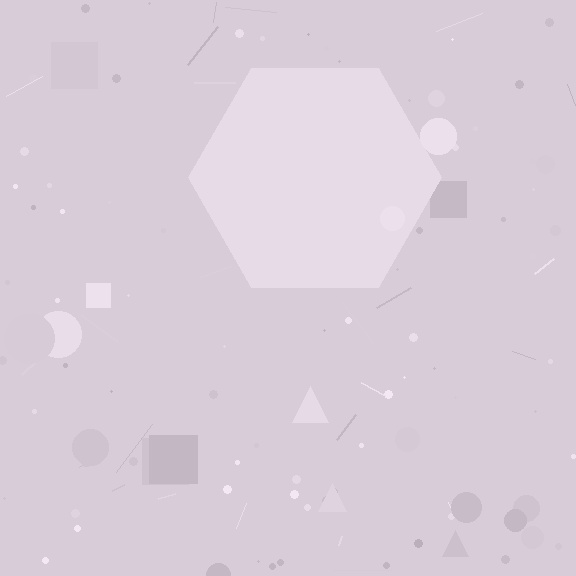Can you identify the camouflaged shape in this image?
The camouflaged shape is a hexagon.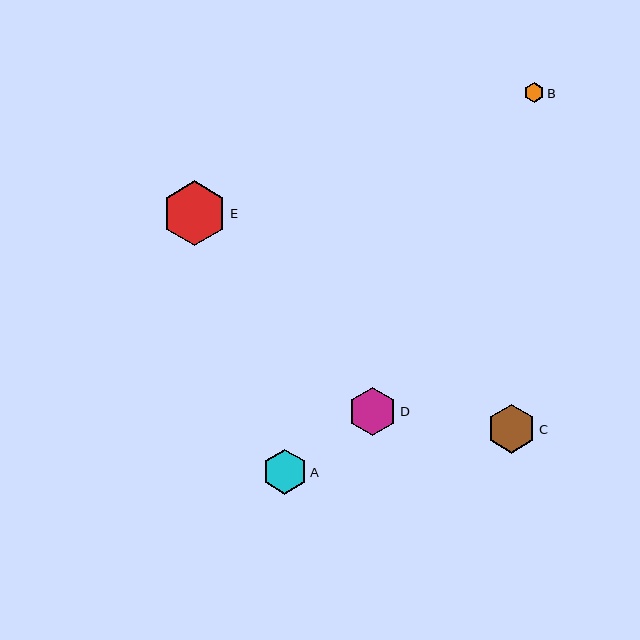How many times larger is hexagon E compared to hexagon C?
Hexagon E is approximately 1.3 times the size of hexagon C.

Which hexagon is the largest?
Hexagon E is the largest with a size of approximately 65 pixels.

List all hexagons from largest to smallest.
From largest to smallest: E, C, D, A, B.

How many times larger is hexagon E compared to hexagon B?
Hexagon E is approximately 3.2 times the size of hexagon B.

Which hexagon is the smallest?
Hexagon B is the smallest with a size of approximately 20 pixels.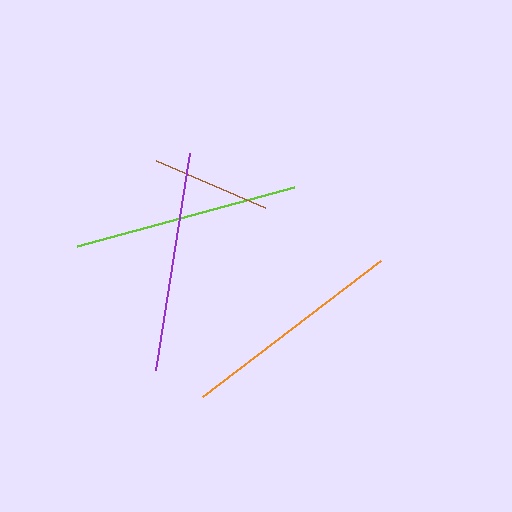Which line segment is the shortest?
The brown line is the shortest at approximately 119 pixels.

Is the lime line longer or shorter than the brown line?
The lime line is longer than the brown line.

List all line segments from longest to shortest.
From longest to shortest: lime, orange, purple, brown.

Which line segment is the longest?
The lime line is the longest at approximately 225 pixels.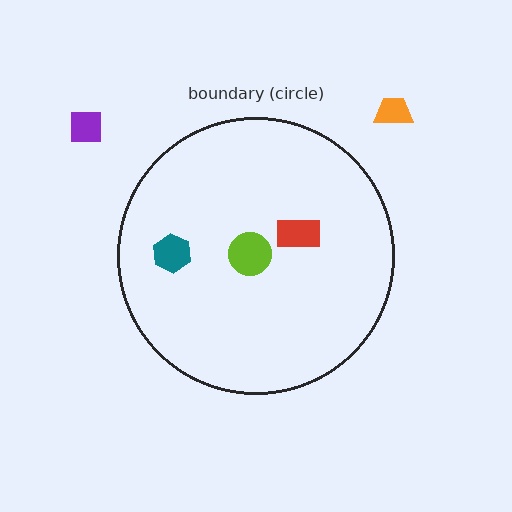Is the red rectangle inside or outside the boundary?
Inside.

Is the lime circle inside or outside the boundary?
Inside.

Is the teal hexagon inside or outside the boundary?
Inside.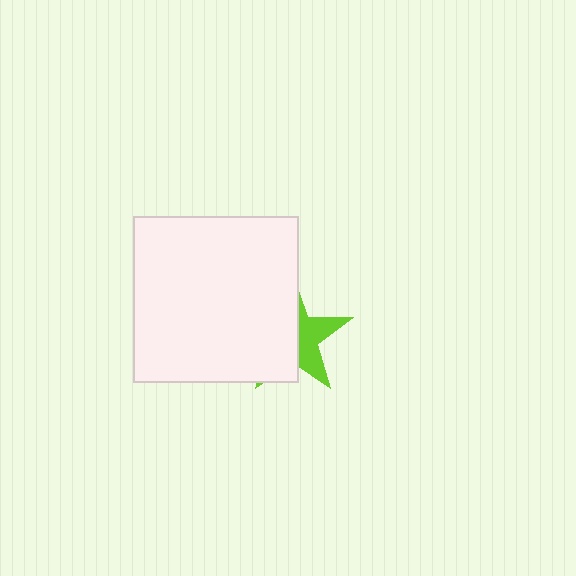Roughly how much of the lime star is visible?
A small part of it is visible (roughly 39%).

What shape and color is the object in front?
The object in front is a white square.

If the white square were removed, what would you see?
You would see the complete lime star.